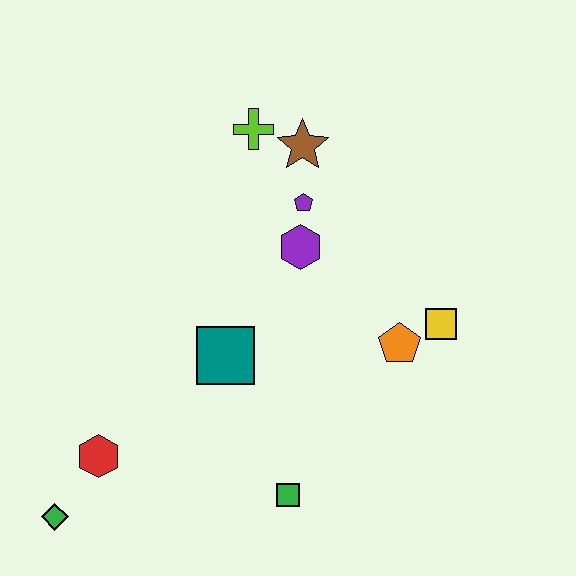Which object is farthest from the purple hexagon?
The green diamond is farthest from the purple hexagon.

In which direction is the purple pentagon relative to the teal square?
The purple pentagon is above the teal square.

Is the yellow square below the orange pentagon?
No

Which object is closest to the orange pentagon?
The yellow square is closest to the orange pentagon.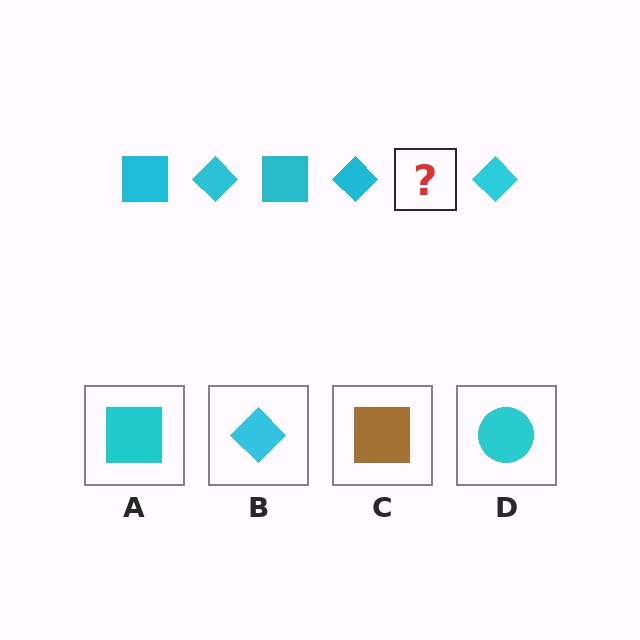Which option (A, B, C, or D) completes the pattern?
A.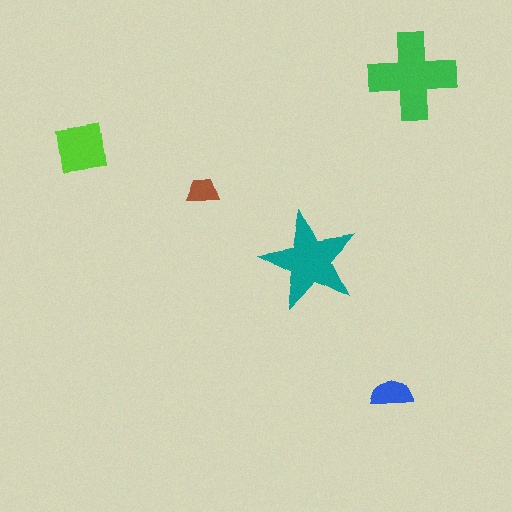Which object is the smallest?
The brown trapezoid.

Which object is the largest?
The green cross.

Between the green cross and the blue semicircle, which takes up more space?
The green cross.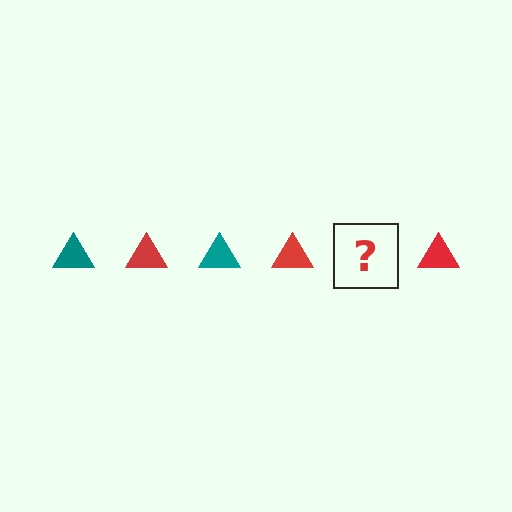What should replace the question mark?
The question mark should be replaced with a teal triangle.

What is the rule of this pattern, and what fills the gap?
The rule is that the pattern cycles through teal, red triangles. The gap should be filled with a teal triangle.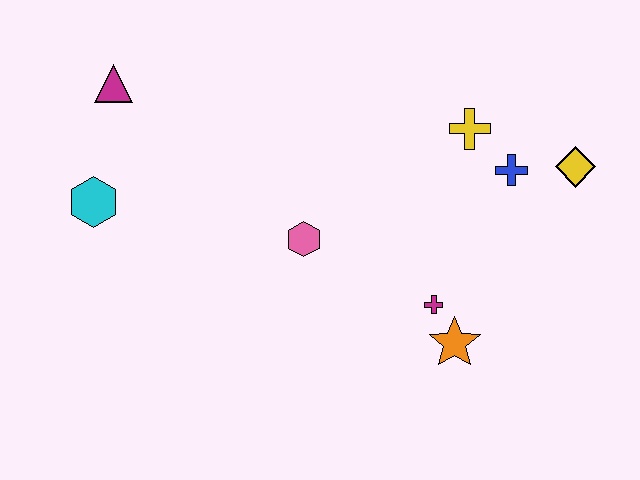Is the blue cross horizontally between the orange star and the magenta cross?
No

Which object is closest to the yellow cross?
The blue cross is closest to the yellow cross.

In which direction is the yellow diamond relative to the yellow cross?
The yellow diamond is to the right of the yellow cross.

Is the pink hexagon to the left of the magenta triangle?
No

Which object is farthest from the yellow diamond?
The cyan hexagon is farthest from the yellow diamond.